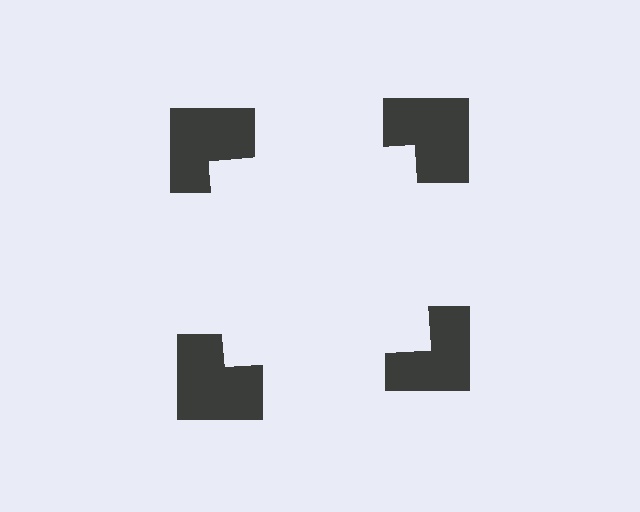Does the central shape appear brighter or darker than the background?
It typically appears slightly brighter than the background, even though no actual brightness change is drawn.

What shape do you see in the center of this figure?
An illusory square — its edges are inferred from the aligned wedge cuts in the notched squares, not physically drawn.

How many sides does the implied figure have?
4 sides.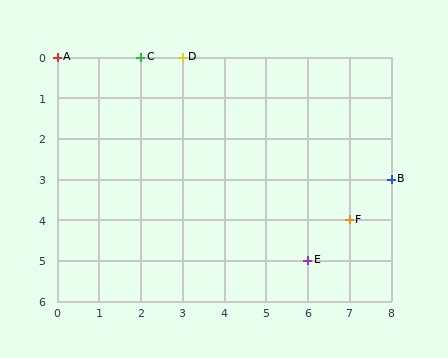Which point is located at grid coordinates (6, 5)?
Point E is at (6, 5).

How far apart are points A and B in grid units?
Points A and B are 8 columns and 3 rows apart (about 8.5 grid units diagonally).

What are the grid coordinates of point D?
Point D is at grid coordinates (3, 0).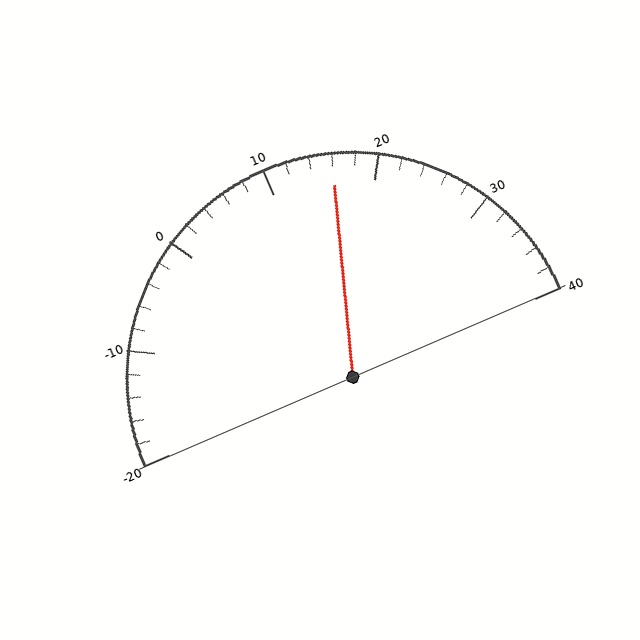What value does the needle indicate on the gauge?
The needle indicates approximately 16.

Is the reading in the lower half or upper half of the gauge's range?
The reading is in the upper half of the range (-20 to 40).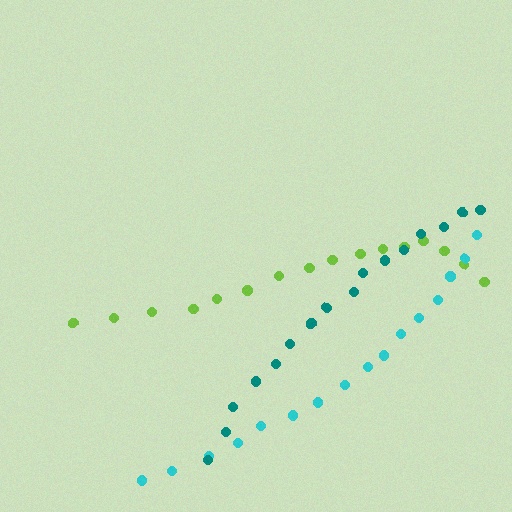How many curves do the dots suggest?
There are 3 distinct paths.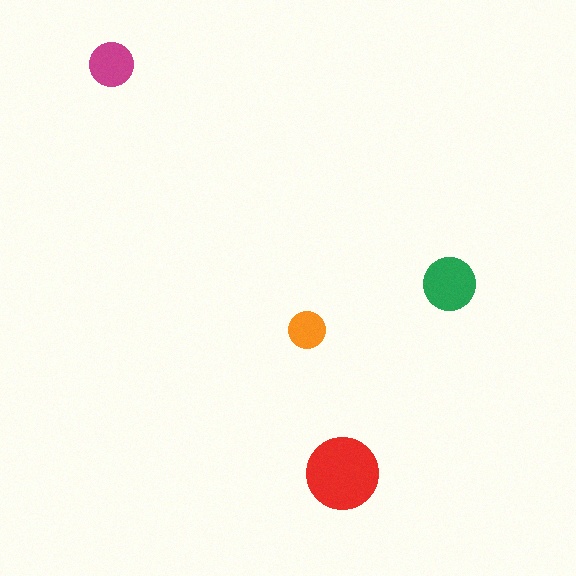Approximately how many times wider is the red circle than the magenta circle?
About 1.5 times wider.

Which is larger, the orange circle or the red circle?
The red one.